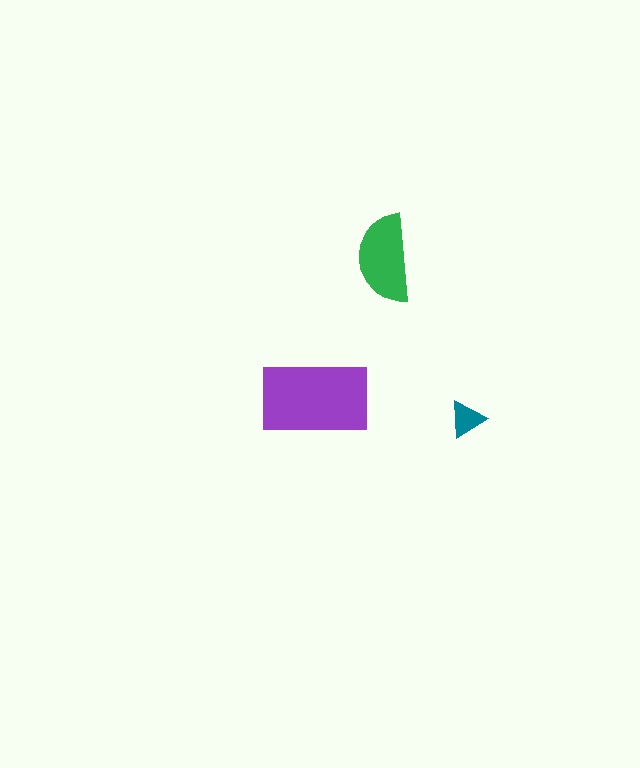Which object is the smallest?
The teal triangle.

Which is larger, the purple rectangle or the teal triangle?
The purple rectangle.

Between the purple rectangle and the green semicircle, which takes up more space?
The purple rectangle.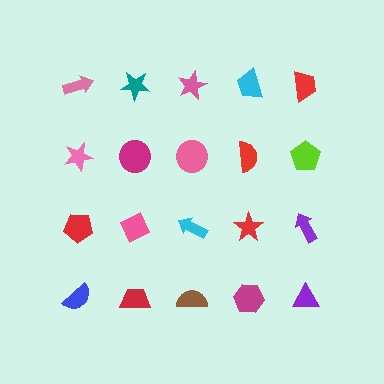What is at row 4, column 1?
A blue semicircle.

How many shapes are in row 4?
5 shapes.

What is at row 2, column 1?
A pink star.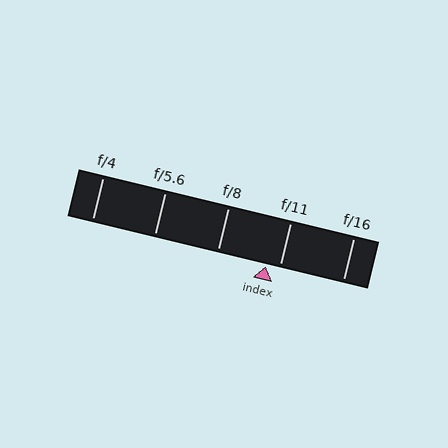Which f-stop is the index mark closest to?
The index mark is closest to f/11.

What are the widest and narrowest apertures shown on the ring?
The widest aperture shown is f/4 and the narrowest is f/16.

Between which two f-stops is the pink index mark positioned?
The index mark is between f/8 and f/11.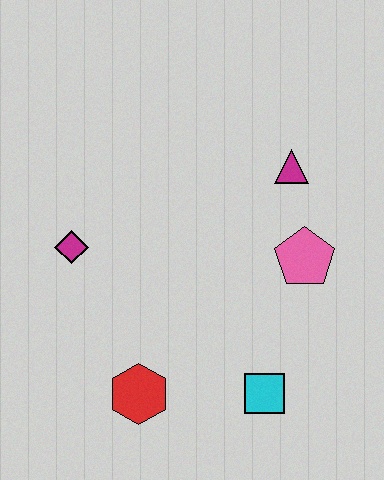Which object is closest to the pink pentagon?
The magenta triangle is closest to the pink pentagon.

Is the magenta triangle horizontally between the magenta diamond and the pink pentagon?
Yes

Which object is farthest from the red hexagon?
The magenta triangle is farthest from the red hexagon.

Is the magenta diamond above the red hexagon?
Yes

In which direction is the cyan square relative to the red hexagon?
The cyan square is to the right of the red hexagon.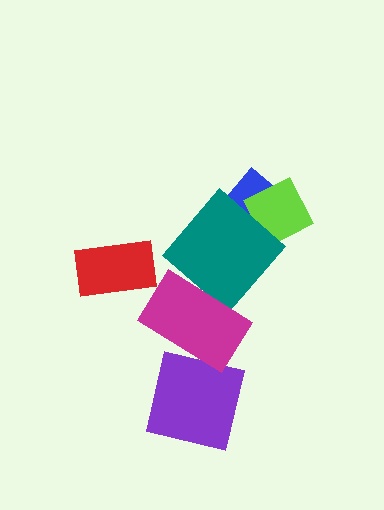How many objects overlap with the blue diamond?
2 objects overlap with the blue diamond.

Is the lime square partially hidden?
No, no other shape covers it.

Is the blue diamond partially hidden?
Yes, it is partially covered by another shape.